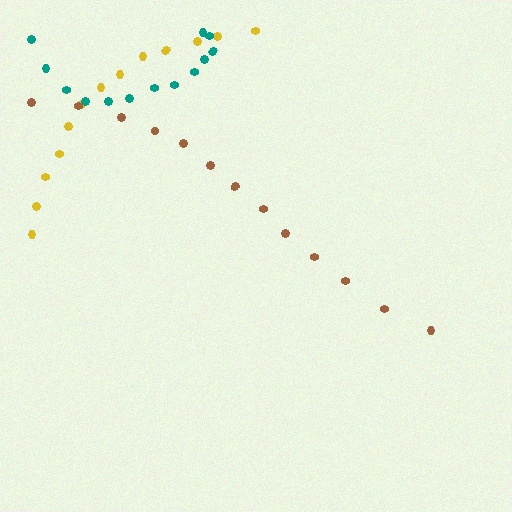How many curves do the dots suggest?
There are 3 distinct paths.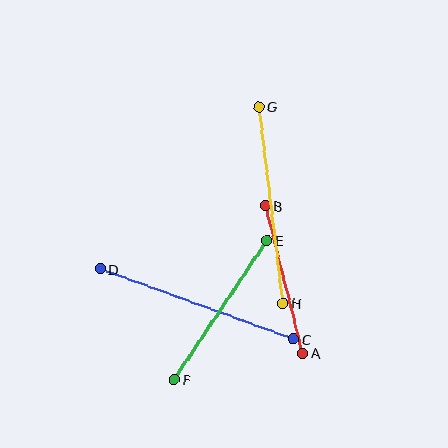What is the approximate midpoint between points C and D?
The midpoint is at approximately (197, 304) pixels.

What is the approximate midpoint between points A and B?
The midpoint is at approximately (284, 279) pixels.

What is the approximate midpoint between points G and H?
The midpoint is at approximately (271, 205) pixels.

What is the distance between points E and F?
The distance is approximately 167 pixels.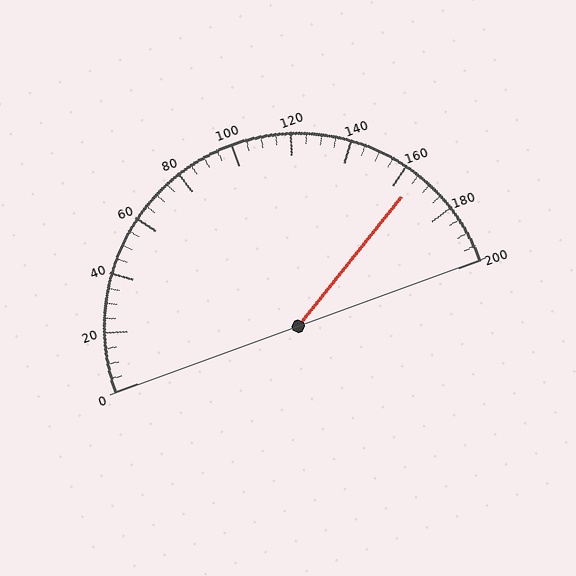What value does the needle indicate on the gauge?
The needle indicates approximately 165.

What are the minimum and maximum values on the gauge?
The gauge ranges from 0 to 200.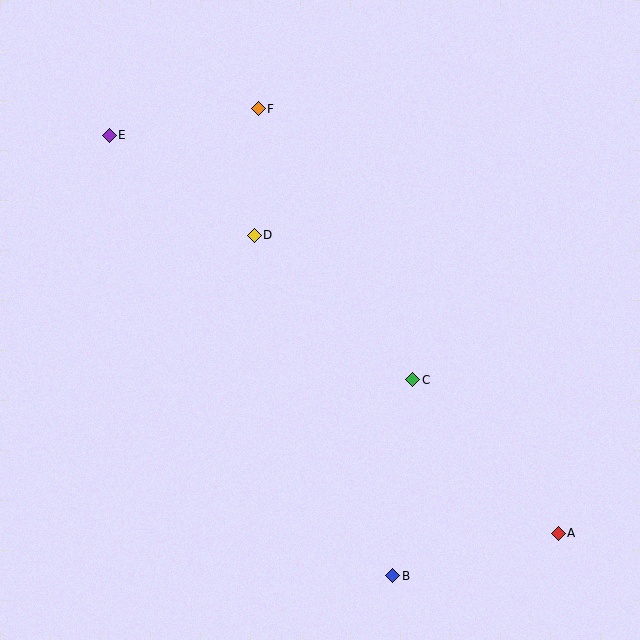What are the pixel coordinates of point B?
Point B is at (393, 576).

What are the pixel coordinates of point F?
Point F is at (258, 109).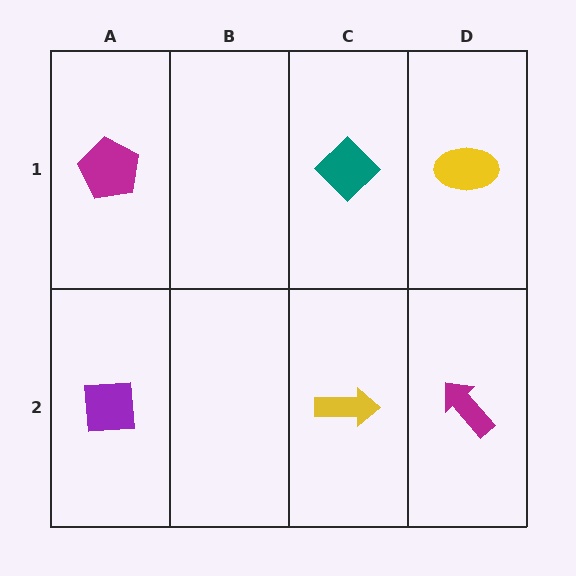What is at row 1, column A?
A magenta pentagon.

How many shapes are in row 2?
3 shapes.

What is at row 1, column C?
A teal diamond.